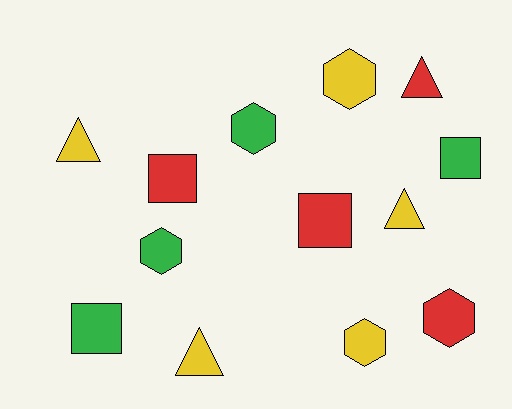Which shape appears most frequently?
Hexagon, with 5 objects.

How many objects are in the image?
There are 13 objects.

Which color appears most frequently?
Yellow, with 5 objects.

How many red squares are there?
There are 2 red squares.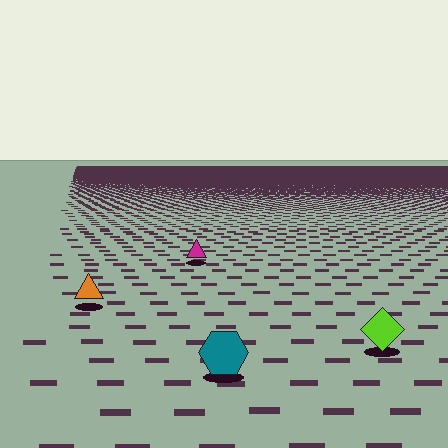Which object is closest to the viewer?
The teal hexagon is closest. The texture marks near it are larger and more spread out.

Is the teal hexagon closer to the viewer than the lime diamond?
Yes. The teal hexagon is closer — you can tell from the texture gradient: the ground texture is coarser near it.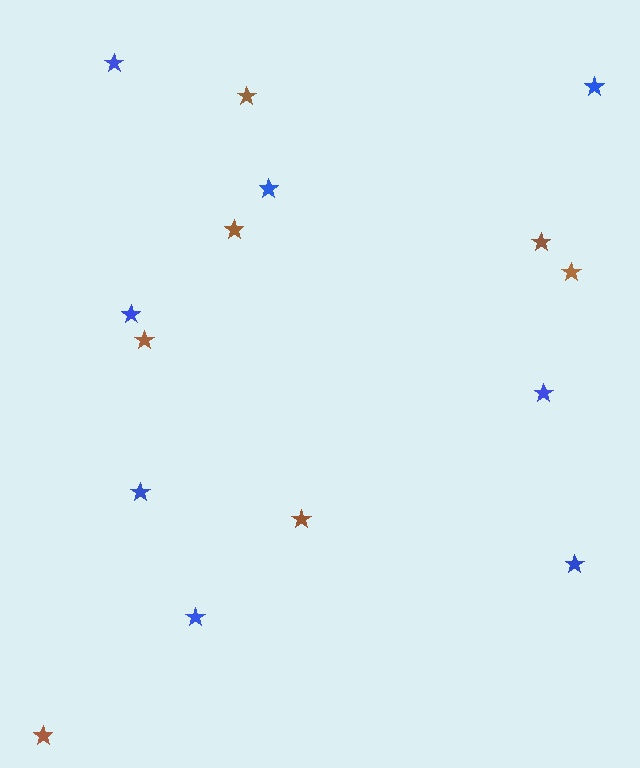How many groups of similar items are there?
There are 2 groups: one group of brown stars (7) and one group of blue stars (8).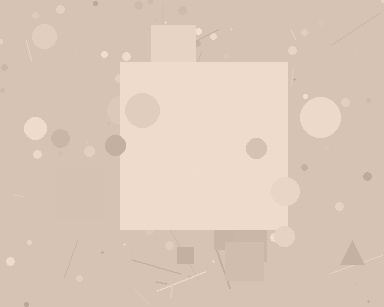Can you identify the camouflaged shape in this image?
The camouflaged shape is a square.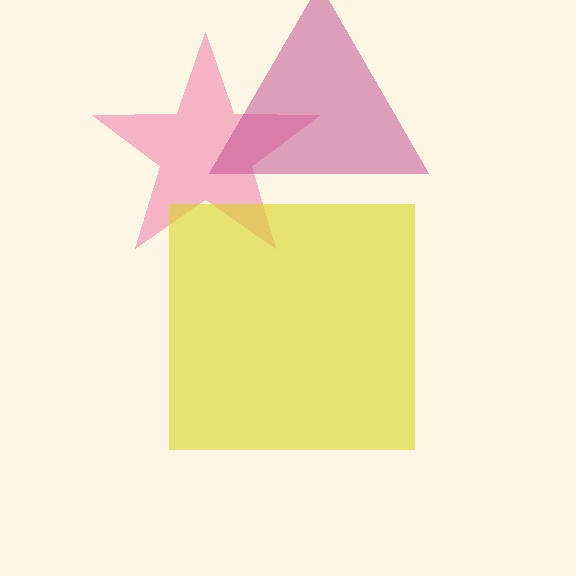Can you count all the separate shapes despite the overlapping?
Yes, there are 3 separate shapes.